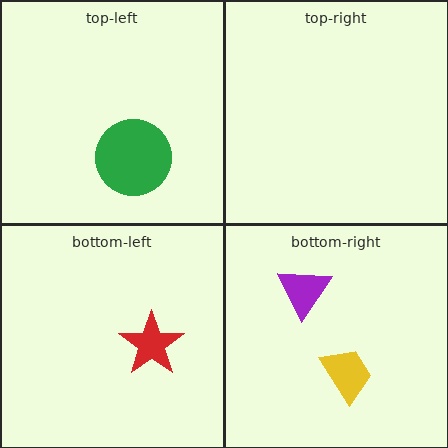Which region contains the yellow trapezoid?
The bottom-right region.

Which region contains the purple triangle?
The bottom-right region.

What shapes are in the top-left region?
The green circle.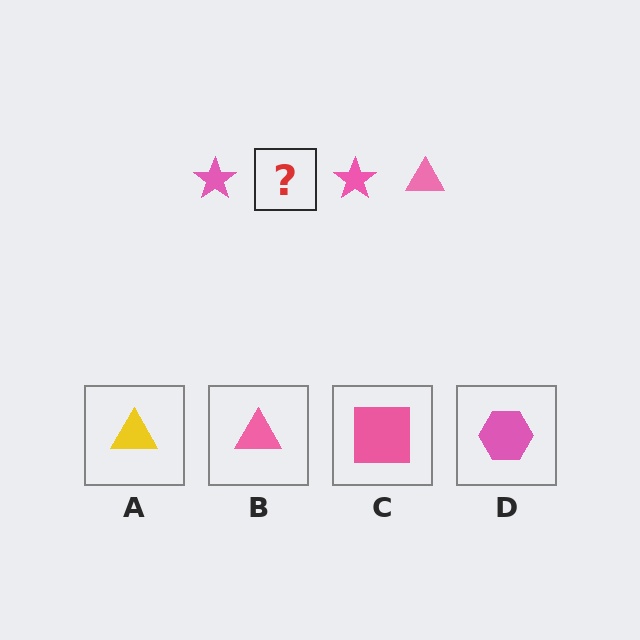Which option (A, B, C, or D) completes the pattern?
B.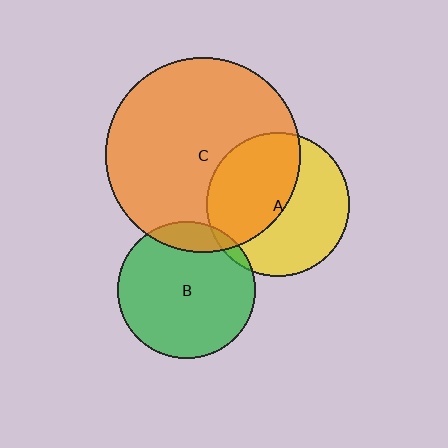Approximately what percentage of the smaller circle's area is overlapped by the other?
Approximately 5%.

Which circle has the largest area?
Circle C (orange).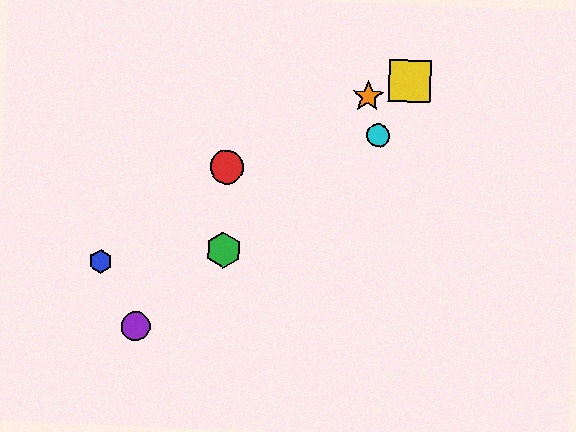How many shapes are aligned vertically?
2 shapes (the red circle, the green hexagon) are aligned vertically.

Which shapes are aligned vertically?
The red circle, the green hexagon are aligned vertically.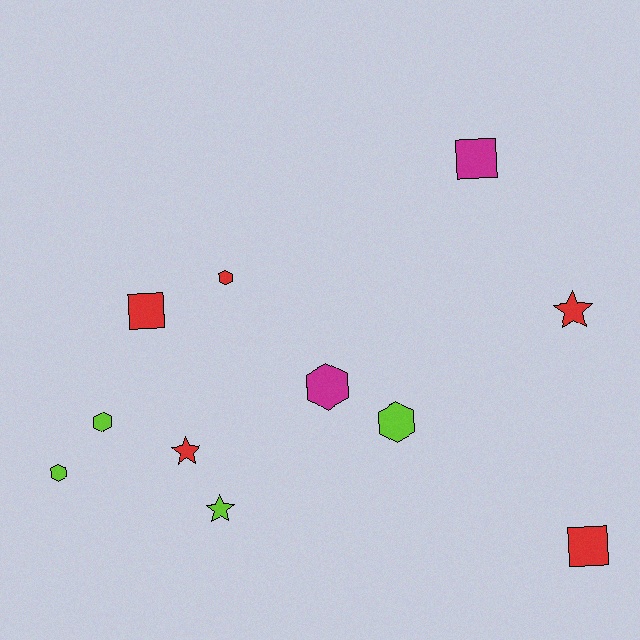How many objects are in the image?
There are 11 objects.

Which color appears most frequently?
Red, with 5 objects.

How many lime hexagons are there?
There are 3 lime hexagons.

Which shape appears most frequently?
Hexagon, with 5 objects.